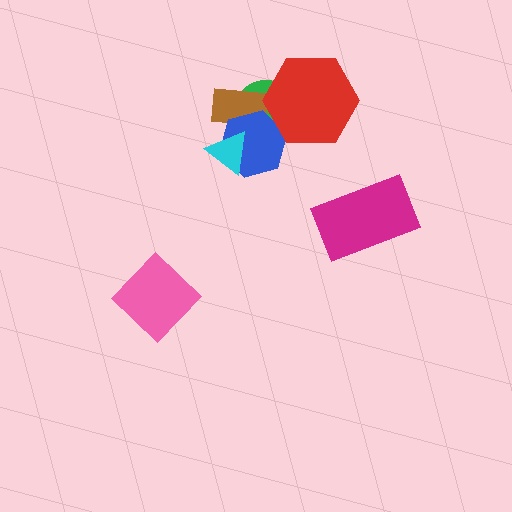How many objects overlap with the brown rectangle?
3 objects overlap with the brown rectangle.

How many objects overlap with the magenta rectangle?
0 objects overlap with the magenta rectangle.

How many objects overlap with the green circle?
4 objects overlap with the green circle.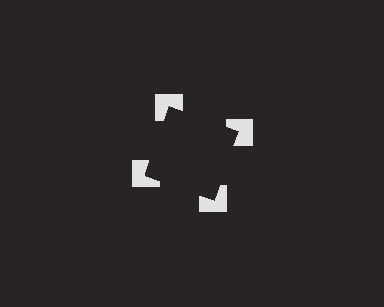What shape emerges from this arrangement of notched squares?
An illusory square — its edges are inferred from the aligned wedge cuts in the notched squares, not physically drawn.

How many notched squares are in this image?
There are 4 — one at each vertex of the illusory square.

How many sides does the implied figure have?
4 sides.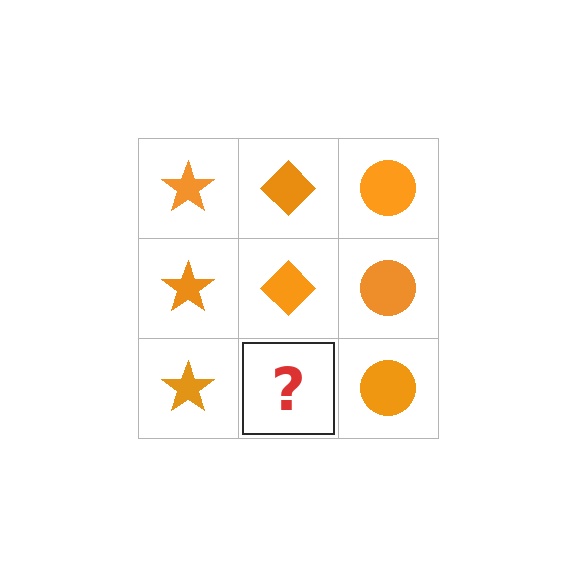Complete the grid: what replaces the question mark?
The question mark should be replaced with an orange diamond.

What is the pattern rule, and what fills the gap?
The rule is that each column has a consistent shape. The gap should be filled with an orange diamond.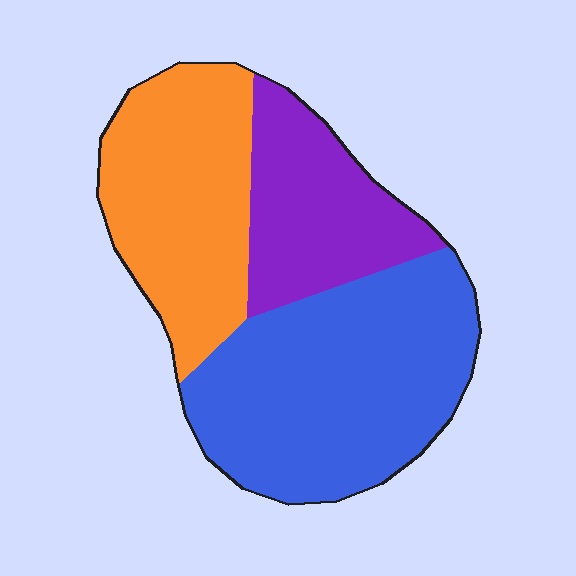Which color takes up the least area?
Purple, at roughly 25%.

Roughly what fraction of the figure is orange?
Orange takes up between a quarter and a half of the figure.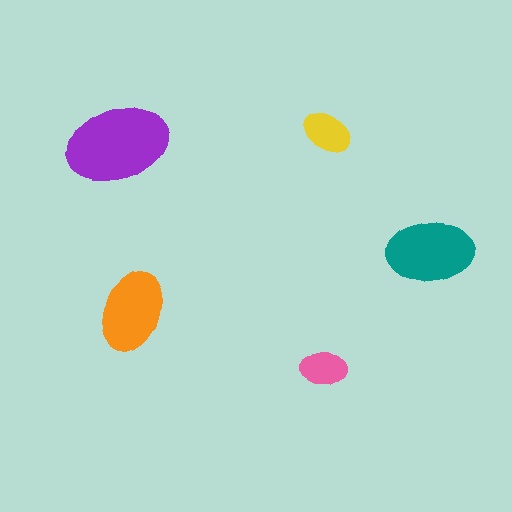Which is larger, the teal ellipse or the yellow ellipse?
The teal one.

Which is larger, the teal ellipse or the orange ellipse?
The teal one.